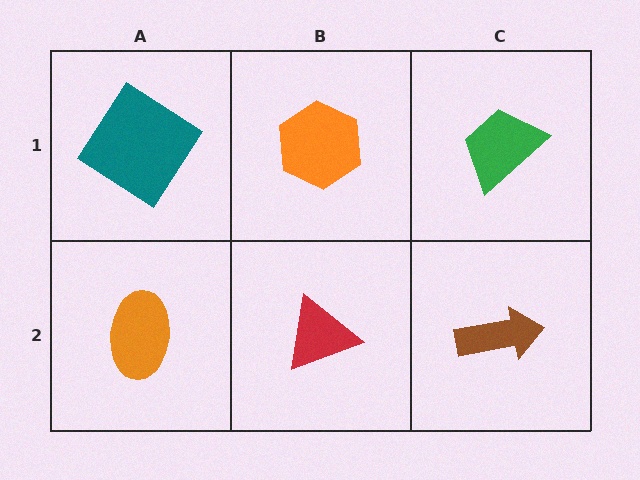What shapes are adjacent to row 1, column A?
An orange ellipse (row 2, column A), an orange hexagon (row 1, column B).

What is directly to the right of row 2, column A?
A red triangle.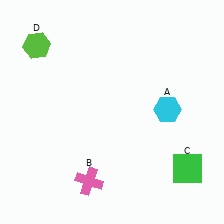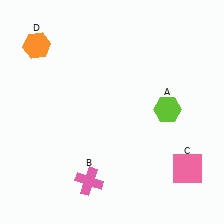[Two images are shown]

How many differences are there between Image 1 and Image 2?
There are 3 differences between the two images.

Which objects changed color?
A changed from cyan to lime. C changed from green to pink. D changed from lime to orange.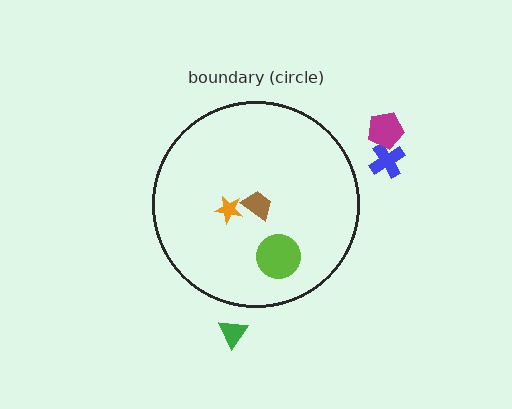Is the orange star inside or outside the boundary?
Inside.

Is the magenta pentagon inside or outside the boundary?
Outside.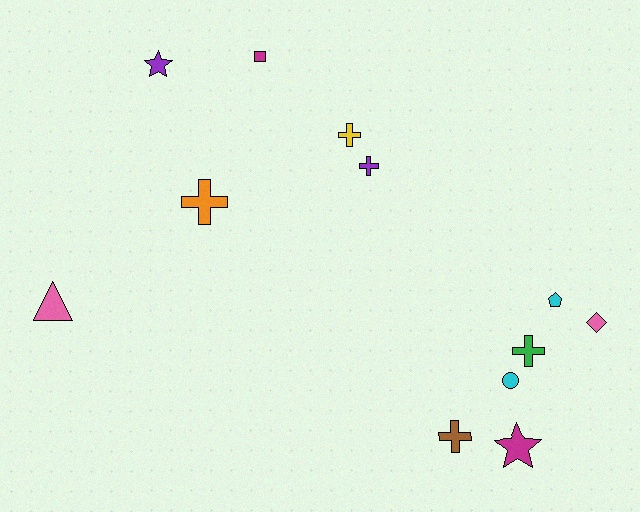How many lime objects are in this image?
There are no lime objects.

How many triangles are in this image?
There is 1 triangle.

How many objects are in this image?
There are 12 objects.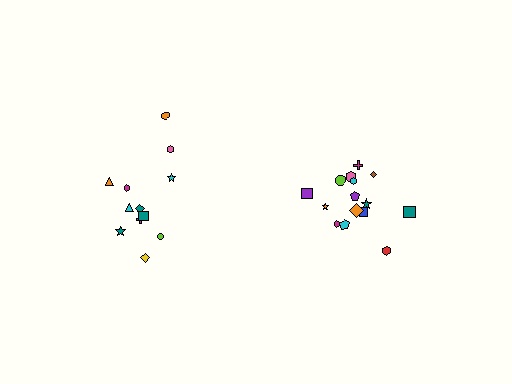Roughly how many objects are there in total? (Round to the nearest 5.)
Roughly 25 objects in total.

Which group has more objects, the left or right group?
The right group.